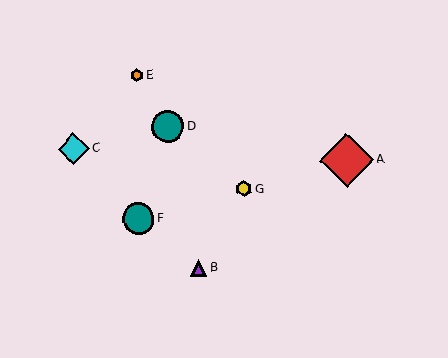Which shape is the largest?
The red diamond (labeled A) is the largest.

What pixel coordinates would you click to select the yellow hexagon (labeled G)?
Click at (244, 189) to select the yellow hexagon G.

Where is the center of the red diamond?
The center of the red diamond is at (347, 160).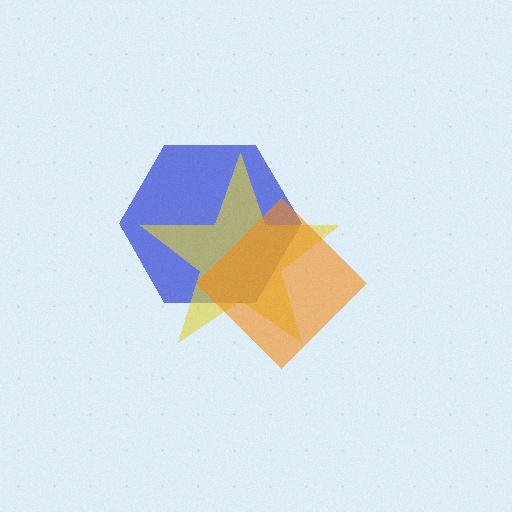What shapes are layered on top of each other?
The layered shapes are: a blue hexagon, a yellow star, an orange diamond.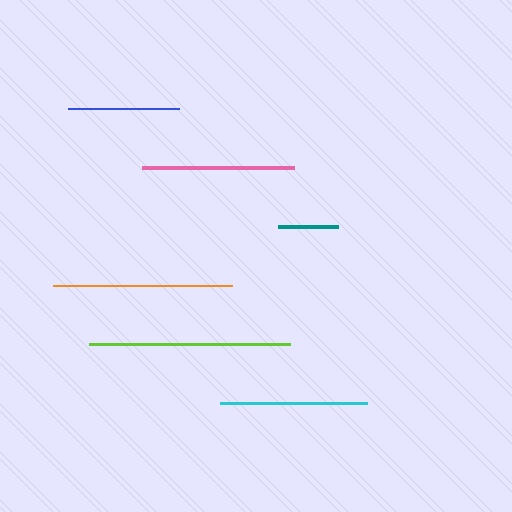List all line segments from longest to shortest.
From longest to shortest: lime, orange, pink, cyan, blue, teal.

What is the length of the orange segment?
The orange segment is approximately 179 pixels long.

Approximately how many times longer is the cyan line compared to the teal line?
The cyan line is approximately 2.5 times the length of the teal line.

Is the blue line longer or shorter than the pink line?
The pink line is longer than the blue line.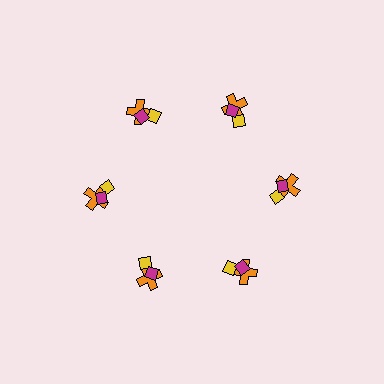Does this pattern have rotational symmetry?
Yes, this pattern has 6-fold rotational symmetry. It looks the same after rotating 60 degrees around the center.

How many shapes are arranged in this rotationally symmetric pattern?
There are 18 shapes, arranged in 6 groups of 3.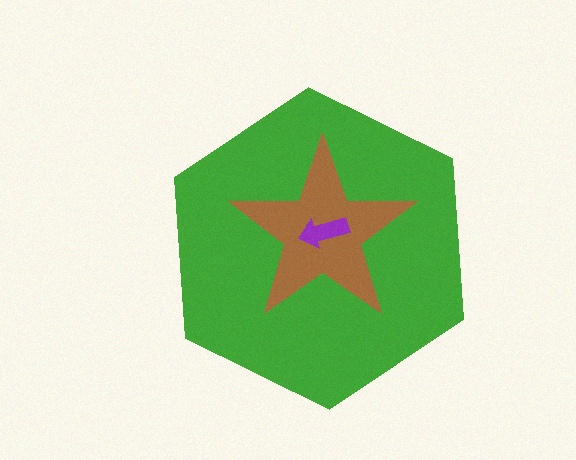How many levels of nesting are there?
3.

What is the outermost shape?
The green hexagon.